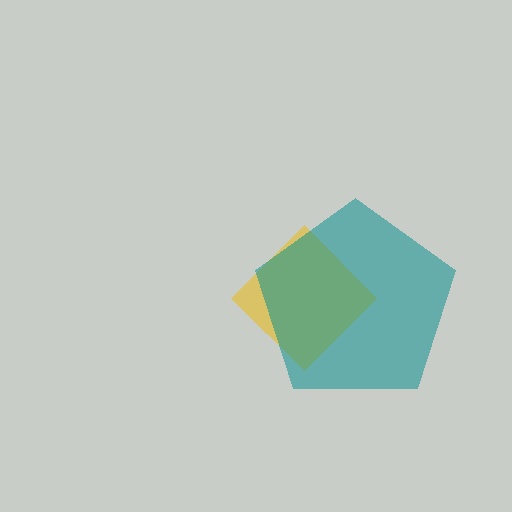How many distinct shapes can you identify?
There are 2 distinct shapes: a yellow diamond, a teal pentagon.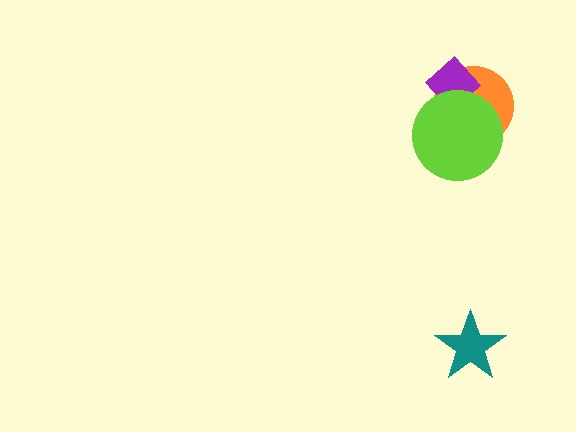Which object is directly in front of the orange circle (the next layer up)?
The purple diamond is directly in front of the orange circle.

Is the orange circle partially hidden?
Yes, it is partially covered by another shape.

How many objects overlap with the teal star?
0 objects overlap with the teal star.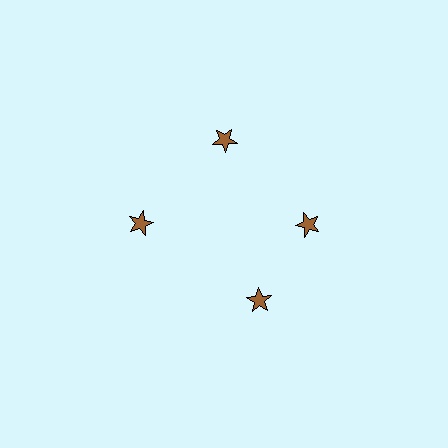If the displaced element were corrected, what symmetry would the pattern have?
It would have 4-fold rotational symmetry — the pattern would map onto itself every 90 degrees.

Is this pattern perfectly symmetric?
No. The 4 brown stars are arranged in a ring, but one element near the 6 o'clock position is rotated out of alignment along the ring, breaking the 4-fold rotational symmetry.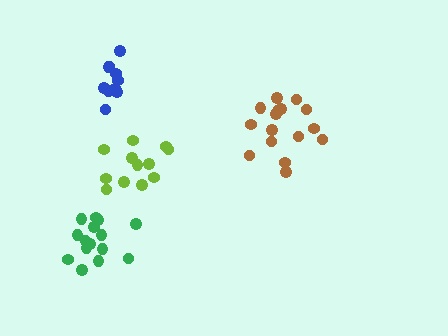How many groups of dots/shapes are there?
There are 4 groups.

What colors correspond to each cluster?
The clusters are colored: blue, lime, green, brown.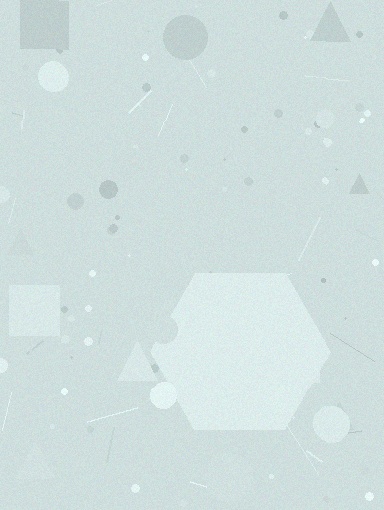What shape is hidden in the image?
A hexagon is hidden in the image.